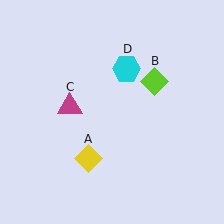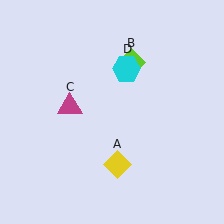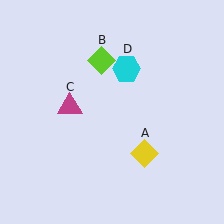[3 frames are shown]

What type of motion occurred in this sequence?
The yellow diamond (object A), lime diamond (object B) rotated counterclockwise around the center of the scene.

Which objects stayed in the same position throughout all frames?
Magenta triangle (object C) and cyan hexagon (object D) remained stationary.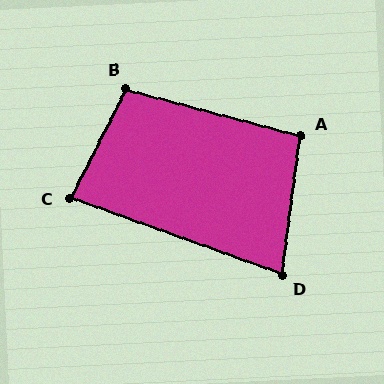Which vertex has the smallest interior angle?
D, at approximately 78 degrees.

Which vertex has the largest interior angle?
B, at approximately 102 degrees.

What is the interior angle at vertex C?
Approximately 83 degrees (acute).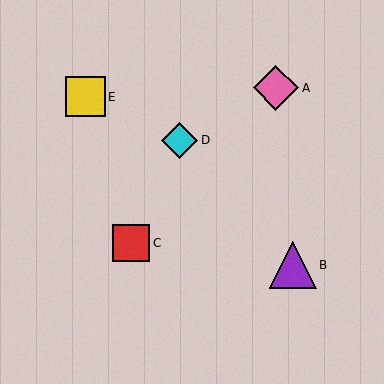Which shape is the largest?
The purple triangle (labeled B) is the largest.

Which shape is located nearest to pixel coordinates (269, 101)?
The pink diamond (labeled A) at (276, 88) is nearest to that location.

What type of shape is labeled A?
Shape A is a pink diamond.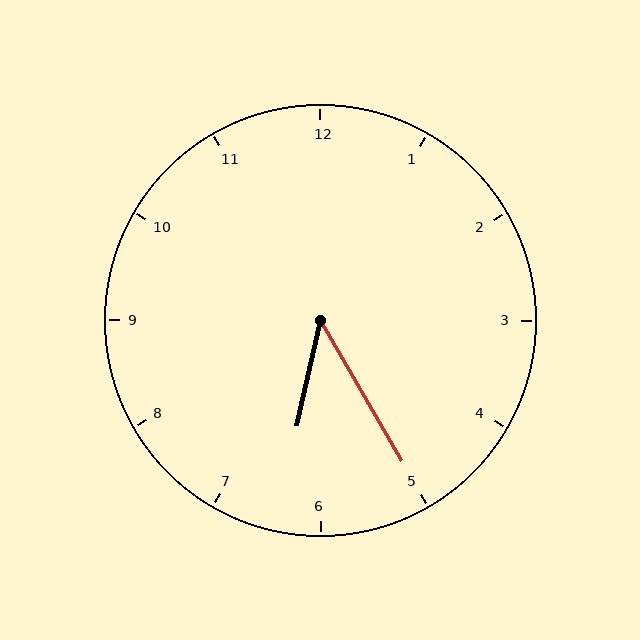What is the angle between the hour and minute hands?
Approximately 42 degrees.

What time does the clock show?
6:25.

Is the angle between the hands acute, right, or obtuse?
It is acute.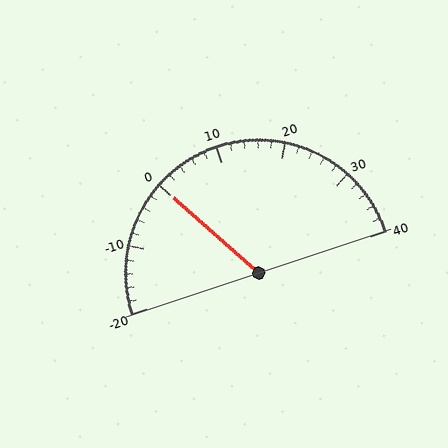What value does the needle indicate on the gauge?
The needle indicates approximately 0.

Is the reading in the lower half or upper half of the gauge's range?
The reading is in the lower half of the range (-20 to 40).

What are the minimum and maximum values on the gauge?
The gauge ranges from -20 to 40.